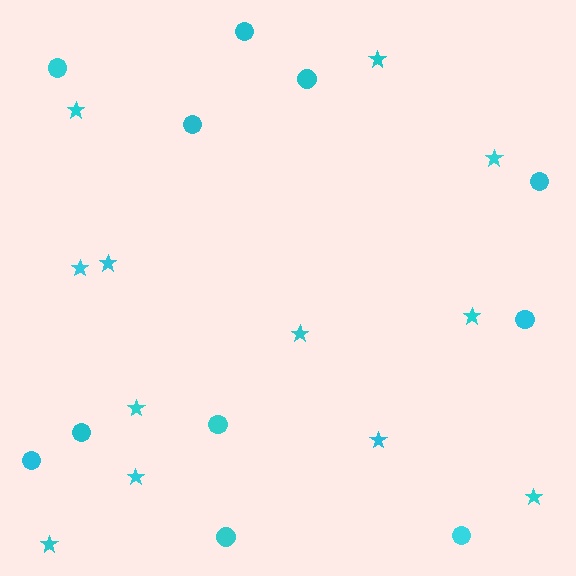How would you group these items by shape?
There are 2 groups: one group of circles (11) and one group of stars (12).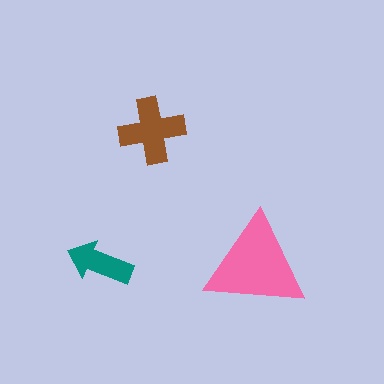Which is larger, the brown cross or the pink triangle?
The pink triangle.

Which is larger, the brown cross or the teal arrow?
The brown cross.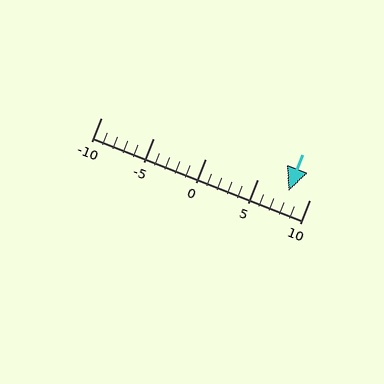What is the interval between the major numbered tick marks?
The major tick marks are spaced 5 units apart.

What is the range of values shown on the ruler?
The ruler shows values from -10 to 10.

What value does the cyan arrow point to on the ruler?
The cyan arrow points to approximately 8.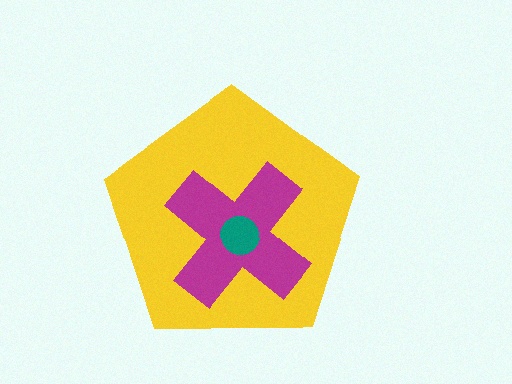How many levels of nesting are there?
3.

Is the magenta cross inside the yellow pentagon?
Yes.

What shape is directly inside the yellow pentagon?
The magenta cross.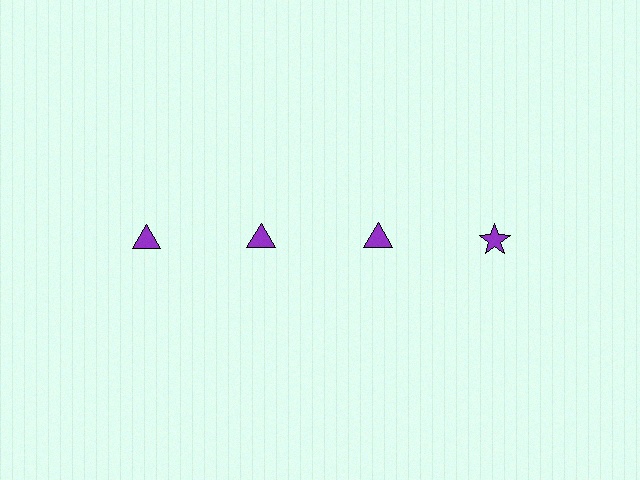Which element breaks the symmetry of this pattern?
The purple star in the top row, second from right column breaks the symmetry. All other shapes are purple triangles.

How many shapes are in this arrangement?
There are 4 shapes arranged in a grid pattern.